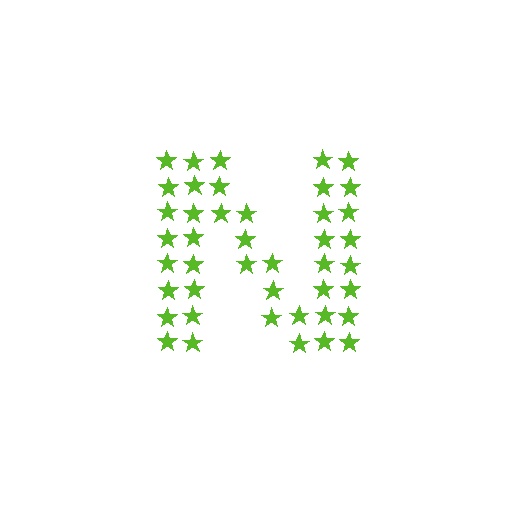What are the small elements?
The small elements are stars.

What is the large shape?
The large shape is the letter N.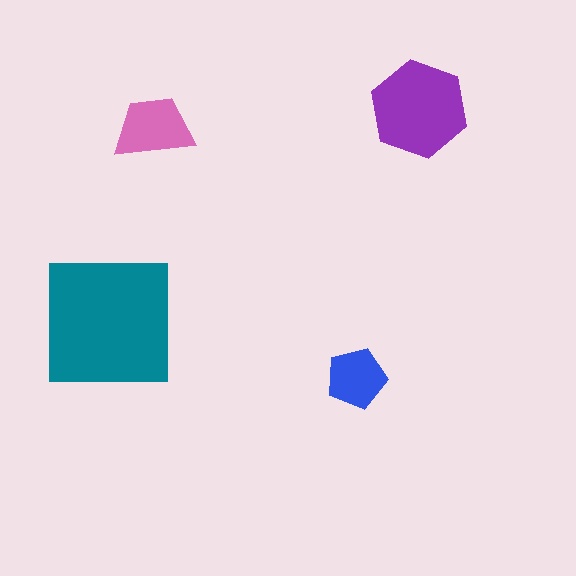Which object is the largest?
The teal square.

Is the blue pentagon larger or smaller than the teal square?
Smaller.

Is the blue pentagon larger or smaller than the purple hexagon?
Smaller.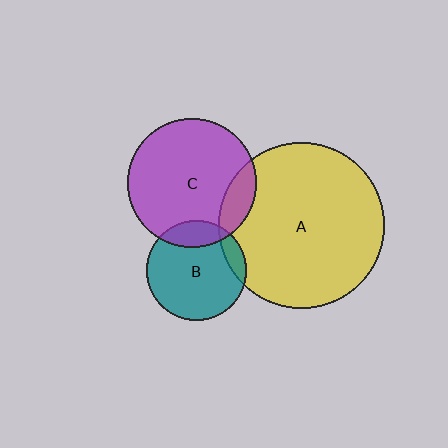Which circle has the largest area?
Circle A (yellow).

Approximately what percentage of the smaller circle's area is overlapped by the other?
Approximately 15%.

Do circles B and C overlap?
Yes.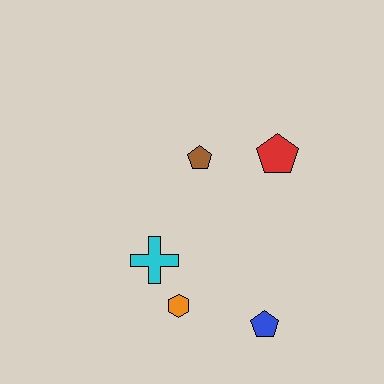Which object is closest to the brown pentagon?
The red pentagon is closest to the brown pentagon.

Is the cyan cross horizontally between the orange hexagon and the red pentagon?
No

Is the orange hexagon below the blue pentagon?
No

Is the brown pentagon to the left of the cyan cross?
No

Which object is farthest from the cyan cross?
The red pentagon is farthest from the cyan cross.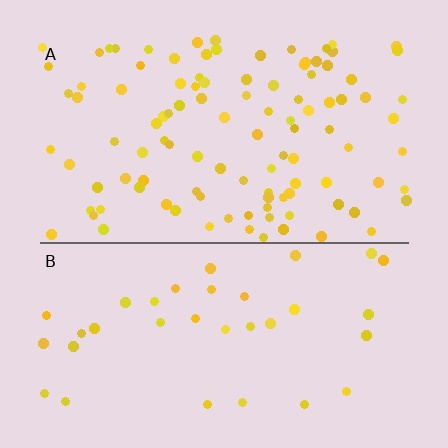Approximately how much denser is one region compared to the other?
Approximately 3.0× — region A over region B.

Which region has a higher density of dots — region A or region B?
A (the top).